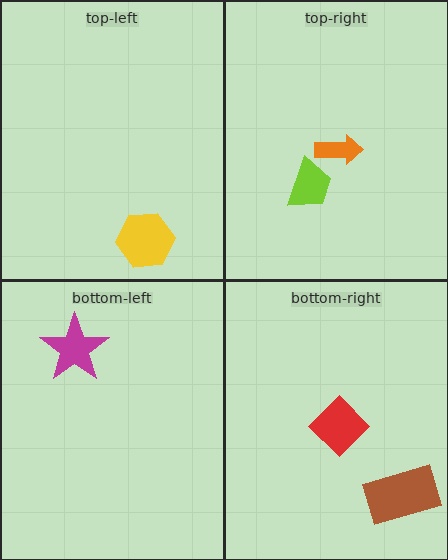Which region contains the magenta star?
The bottom-left region.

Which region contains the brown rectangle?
The bottom-right region.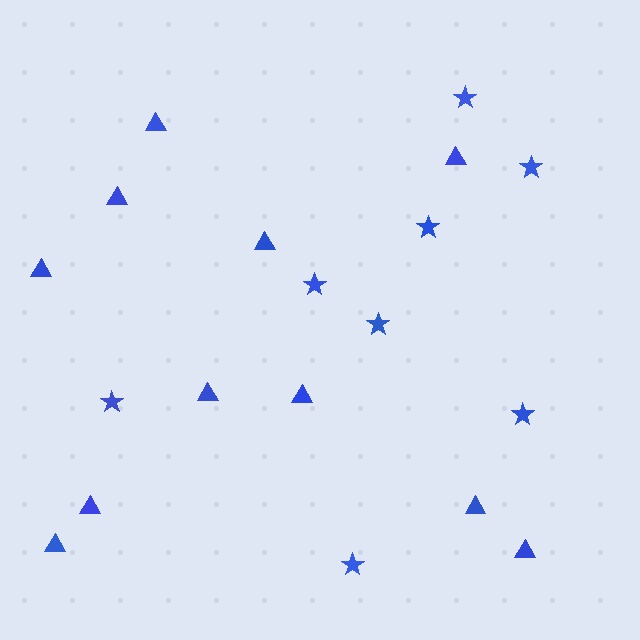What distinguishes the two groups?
There are 2 groups: one group of stars (8) and one group of triangles (11).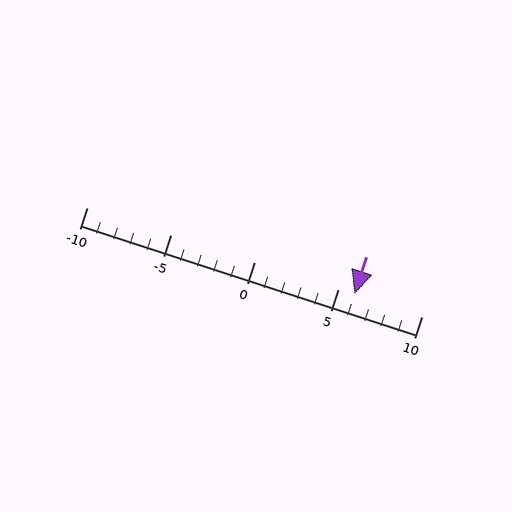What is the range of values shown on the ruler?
The ruler shows values from -10 to 10.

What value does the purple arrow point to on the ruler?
The purple arrow points to approximately 6.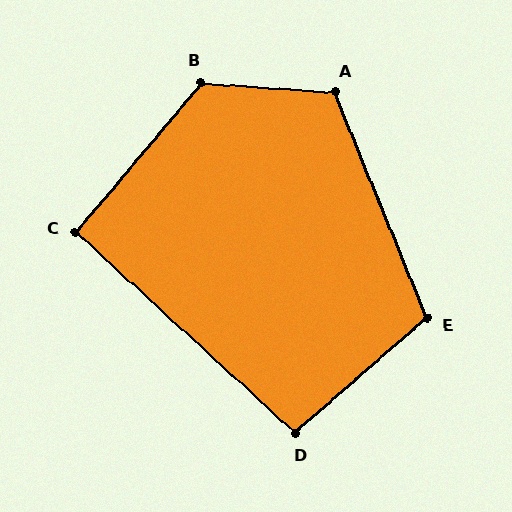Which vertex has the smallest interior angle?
C, at approximately 93 degrees.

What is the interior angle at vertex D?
Approximately 96 degrees (obtuse).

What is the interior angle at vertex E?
Approximately 109 degrees (obtuse).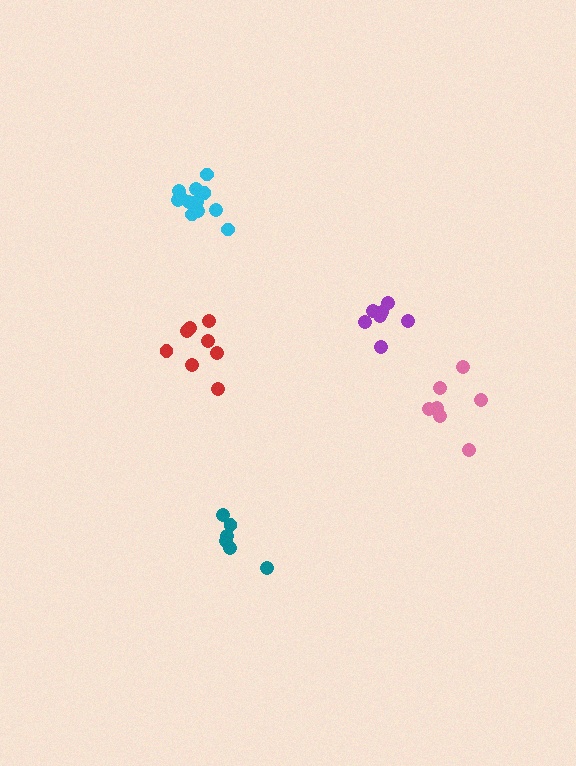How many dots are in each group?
Group 1: 6 dots, Group 2: 7 dots, Group 3: 7 dots, Group 4: 12 dots, Group 5: 8 dots (40 total).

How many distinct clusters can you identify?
There are 5 distinct clusters.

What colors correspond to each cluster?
The clusters are colored: teal, purple, pink, cyan, red.